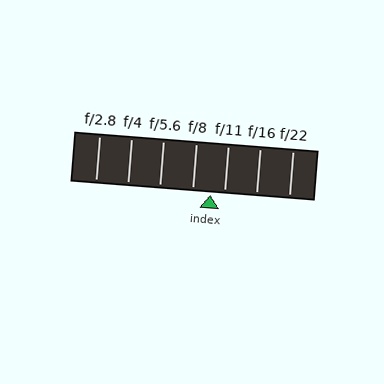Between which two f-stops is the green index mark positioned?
The index mark is between f/8 and f/11.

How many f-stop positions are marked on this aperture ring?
There are 7 f-stop positions marked.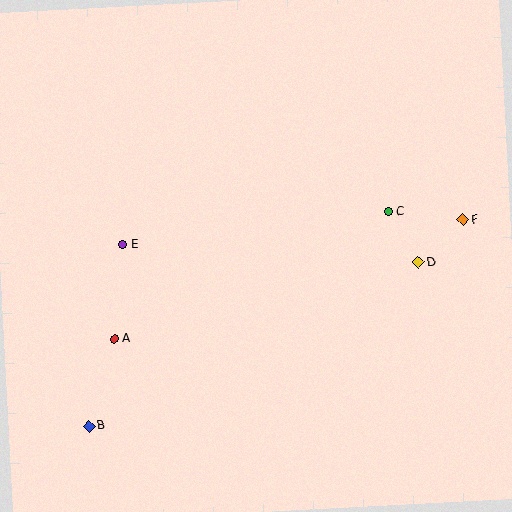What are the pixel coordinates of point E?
Point E is at (123, 245).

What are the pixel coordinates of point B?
Point B is at (89, 426).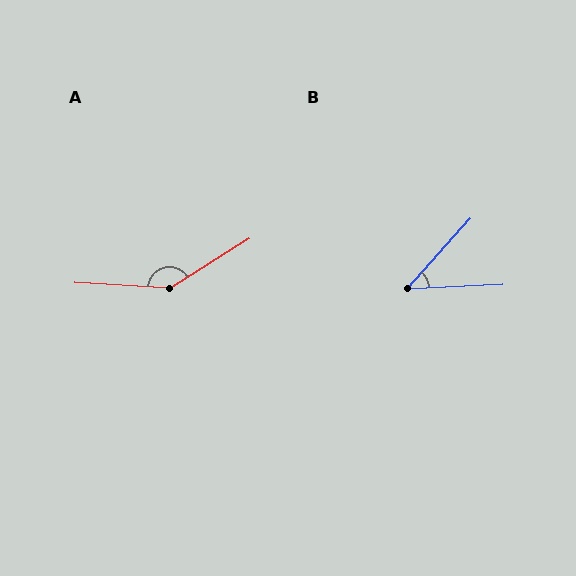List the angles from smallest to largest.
B (45°), A (145°).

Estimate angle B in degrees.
Approximately 45 degrees.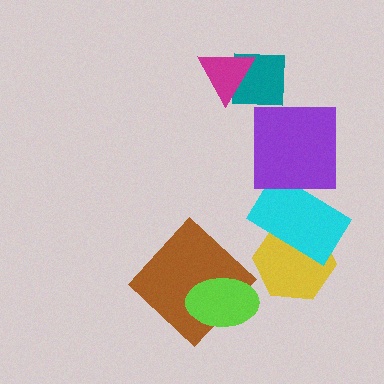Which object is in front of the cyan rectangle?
The purple square is in front of the cyan rectangle.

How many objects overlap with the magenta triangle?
1 object overlaps with the magenta triangle.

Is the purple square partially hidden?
No, no other shape covers it.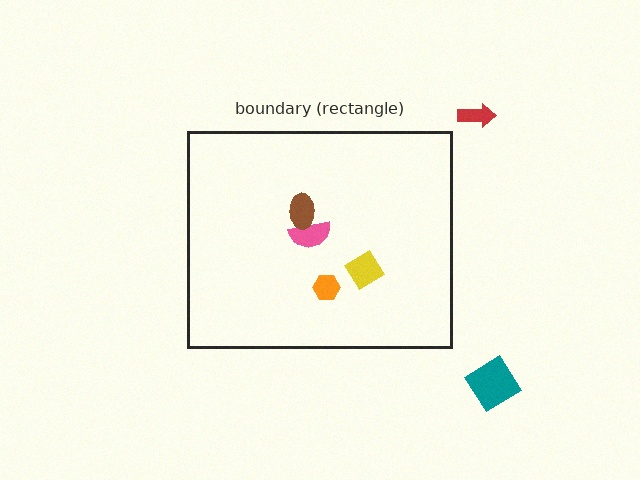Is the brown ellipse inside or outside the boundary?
Inside.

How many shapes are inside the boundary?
4 inside, 2 outside.